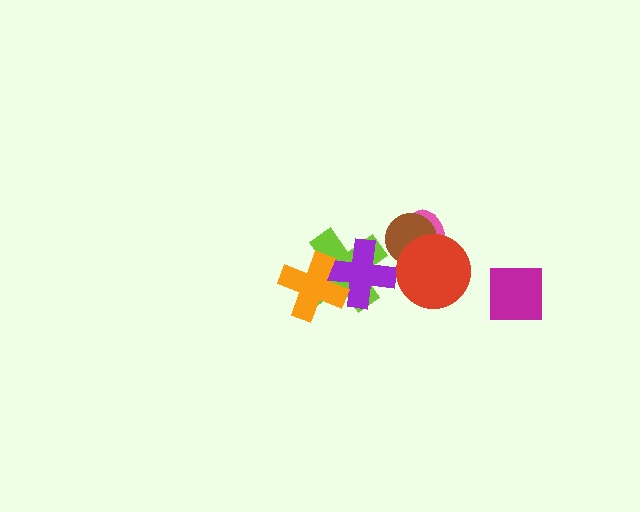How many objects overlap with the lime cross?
2 objects overlap with the lime cross.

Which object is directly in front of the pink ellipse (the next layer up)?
The brown circle is directly in front of the pink ellipse.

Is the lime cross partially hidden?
Yes, it is partially covered by another shape.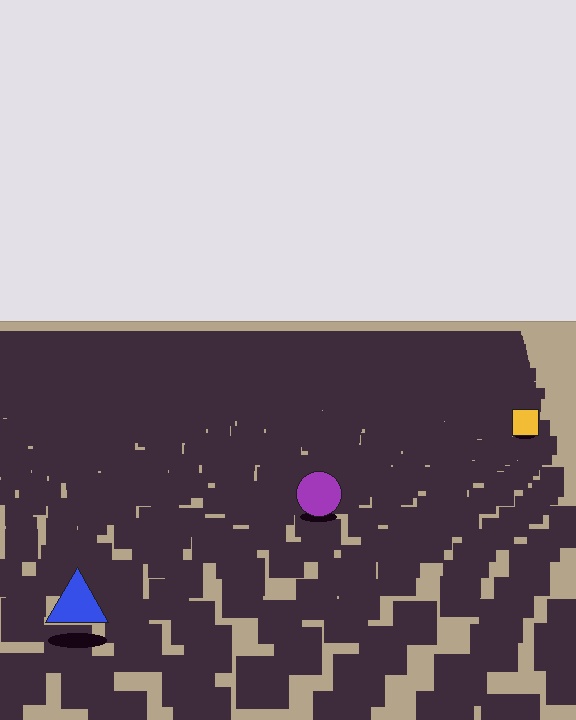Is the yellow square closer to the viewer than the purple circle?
No. The purple circle is closer — you can tell from the texture gradient: the ground texture is coarser near it.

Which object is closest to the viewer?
The blue triangle is closest. The texture marks near it are larger and more spread out.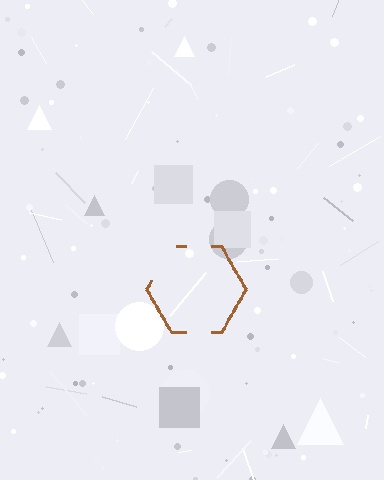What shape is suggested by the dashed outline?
The dashed outline suggests a hexagon.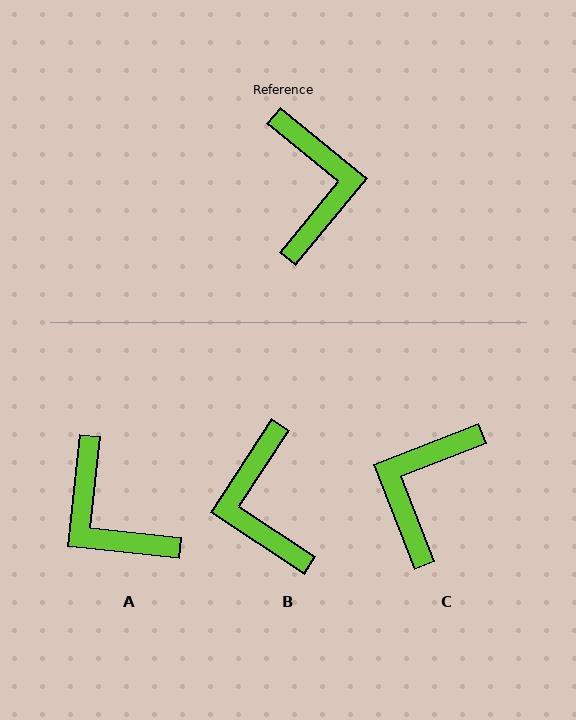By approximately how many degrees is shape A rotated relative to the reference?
Approximately 147 degrees clockwise.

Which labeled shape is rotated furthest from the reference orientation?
B, about 174 degrees away.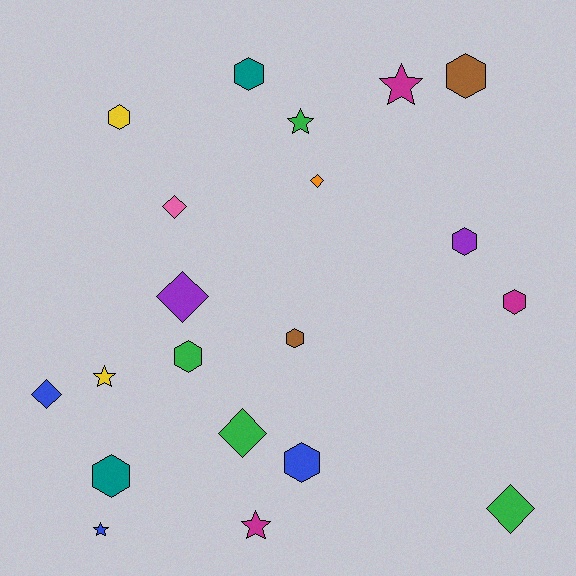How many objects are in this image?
There are 20 objects.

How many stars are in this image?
There are 5 stars.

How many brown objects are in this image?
There are 2 brown objects.